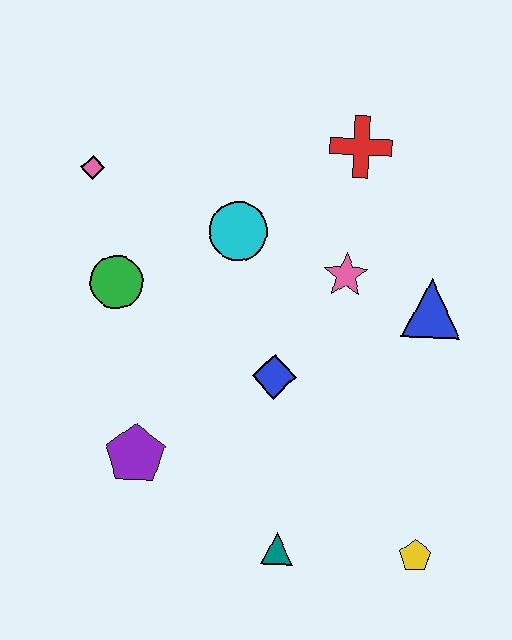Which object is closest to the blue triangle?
The pink star is closest to the blue triangle.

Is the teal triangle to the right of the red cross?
No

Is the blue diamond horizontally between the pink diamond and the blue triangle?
Yes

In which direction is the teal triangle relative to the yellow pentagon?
The teal triangle is to the left of the yellow pentagon.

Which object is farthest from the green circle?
The yellow pentagon is farthest from the green circle.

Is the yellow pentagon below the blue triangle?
Yes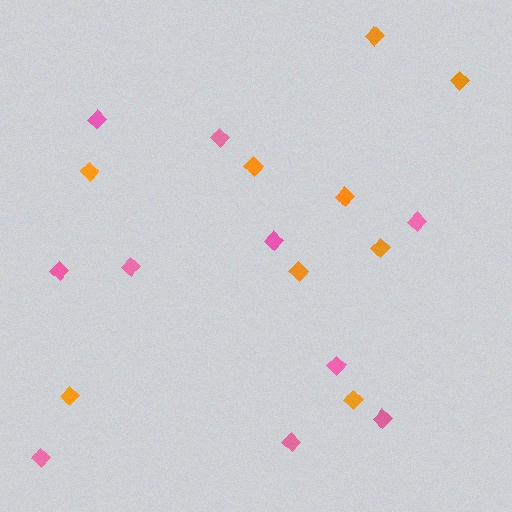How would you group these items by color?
There are 2 groups: one group of orange diamonds (9) and one group of pink diamonds (10).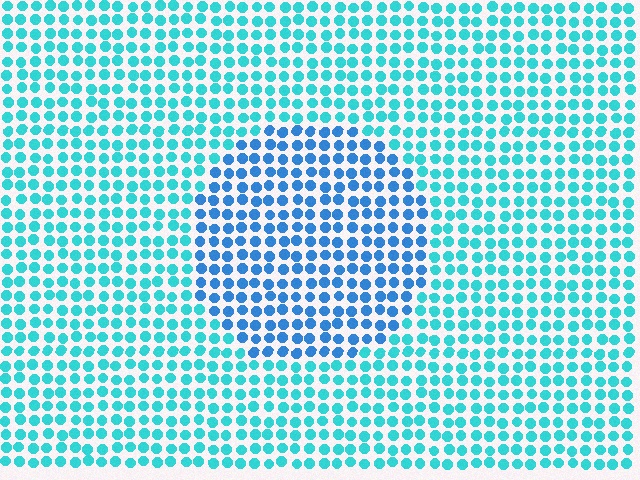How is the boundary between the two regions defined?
The boundary is defined purely by a slight shift in hue (about 30 degrees). Spacing, size, and orientation are identical on both sides.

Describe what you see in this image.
The image is filled with small cyan elements in a uniform arrangement. A circle-shaped region is visible where the elements are tinted to a slightly different hue, forming a subtle color boundary.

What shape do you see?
I see a circle.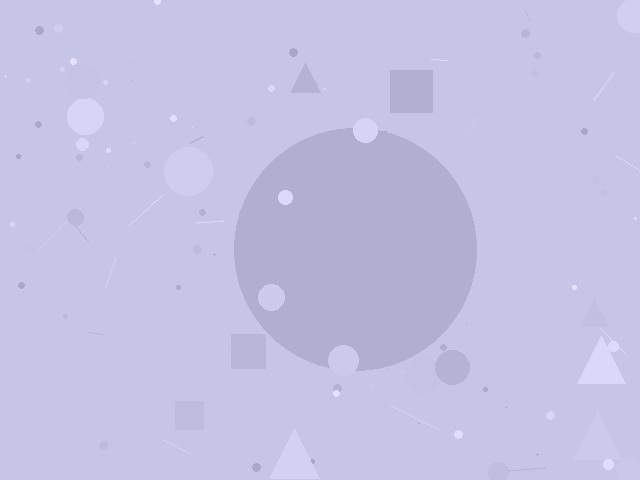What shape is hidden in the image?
A circle is hidden in the image.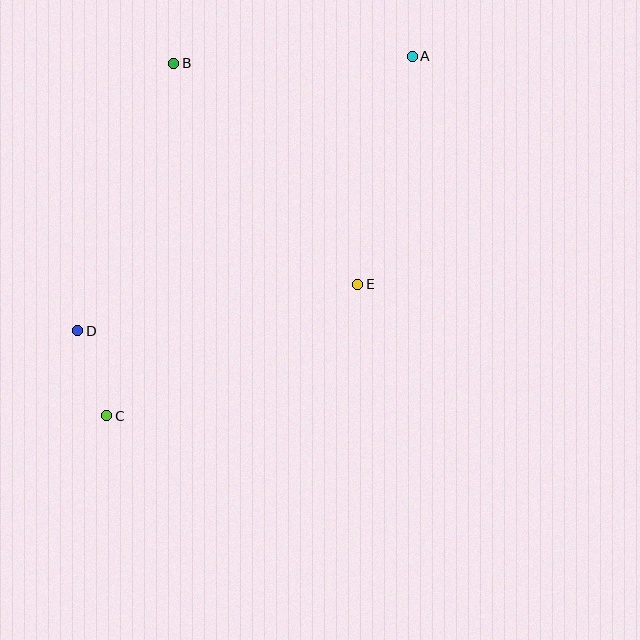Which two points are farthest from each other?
Points A and C are farthest from each other.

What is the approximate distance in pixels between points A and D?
The distance between A and D is approximately 433 pixels.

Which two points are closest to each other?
Points C and D are closest to each other.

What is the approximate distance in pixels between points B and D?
The distance between B and D is approximately 284 pixels.